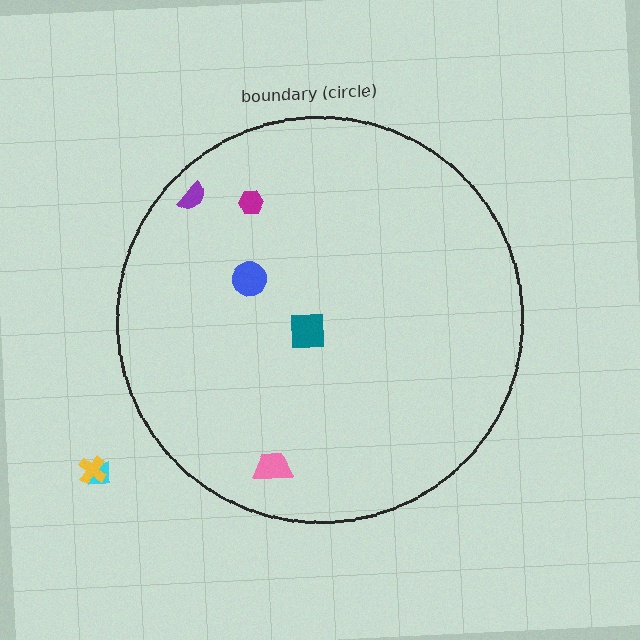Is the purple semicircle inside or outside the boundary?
Inside.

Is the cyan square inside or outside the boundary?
Outside.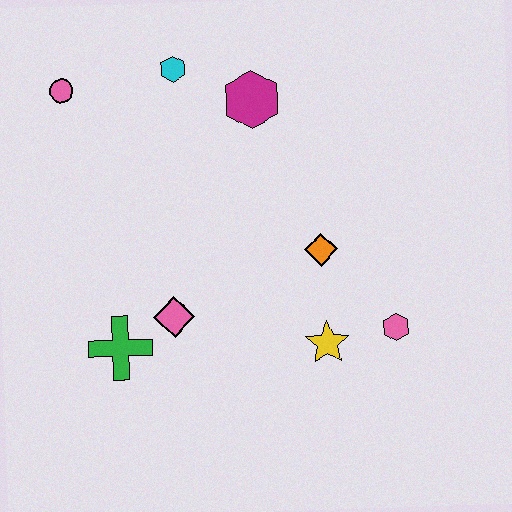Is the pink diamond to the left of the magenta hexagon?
Yes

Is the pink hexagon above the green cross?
Yes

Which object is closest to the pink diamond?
The green cross is closest to the pink diamond.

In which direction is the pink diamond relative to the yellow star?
The pink diamond is to the left of the yellow star.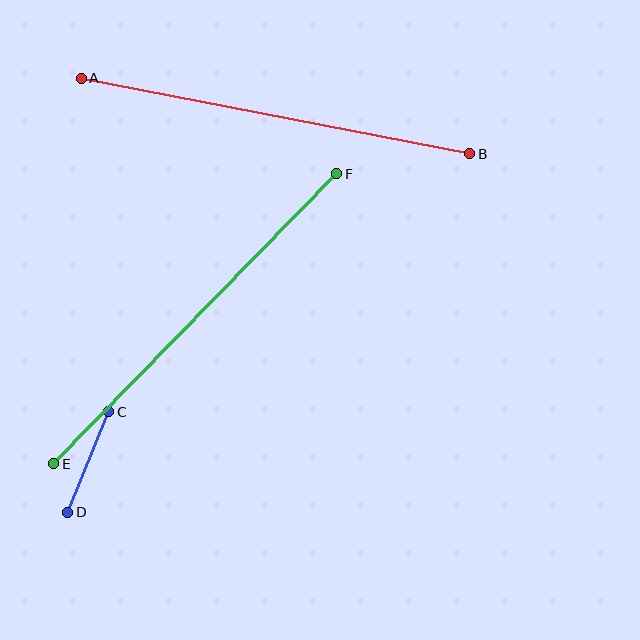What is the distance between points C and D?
The distance is approximately 108 pixels.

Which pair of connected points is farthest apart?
Points E and F are farthest apart.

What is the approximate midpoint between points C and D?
The midpoint is at approximately (88, 462) pixels.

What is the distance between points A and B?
The distance is approximately 396 pixels.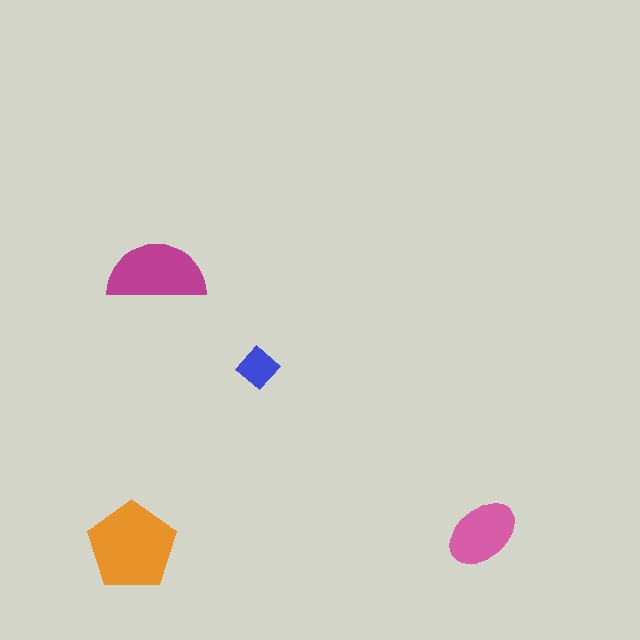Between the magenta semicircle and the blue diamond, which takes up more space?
The magenta semicircle.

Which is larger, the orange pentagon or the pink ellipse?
The orange pentagon.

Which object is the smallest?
The blue diamond.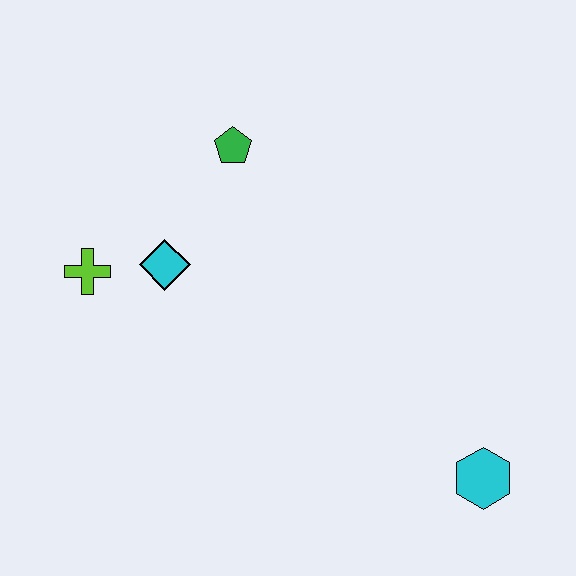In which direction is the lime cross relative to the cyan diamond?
The lime cross is to the left of the cyan diamond.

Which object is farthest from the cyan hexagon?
The lime cross is farthest from the cyan hexagon.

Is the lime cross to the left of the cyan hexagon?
Yes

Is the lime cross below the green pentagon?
Yes